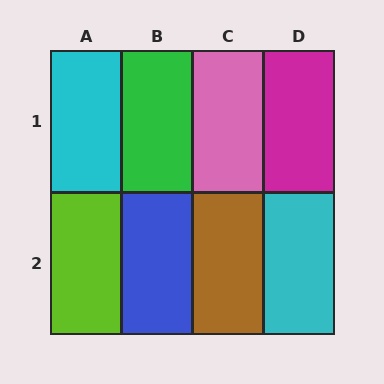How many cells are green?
1 cell is green.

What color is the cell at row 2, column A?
Lime.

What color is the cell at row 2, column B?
Blue.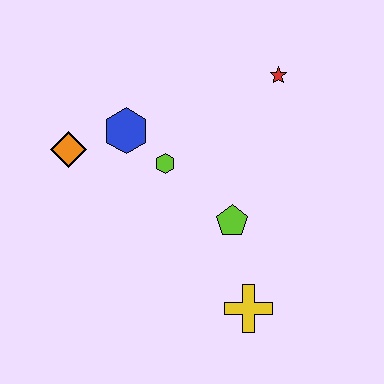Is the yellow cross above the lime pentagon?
No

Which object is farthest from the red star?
The yellow cross is farthest from the red star.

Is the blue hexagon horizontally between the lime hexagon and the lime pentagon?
No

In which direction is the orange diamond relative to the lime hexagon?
The orange diamond is to the left of the lime hexagon.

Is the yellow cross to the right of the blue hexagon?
Yes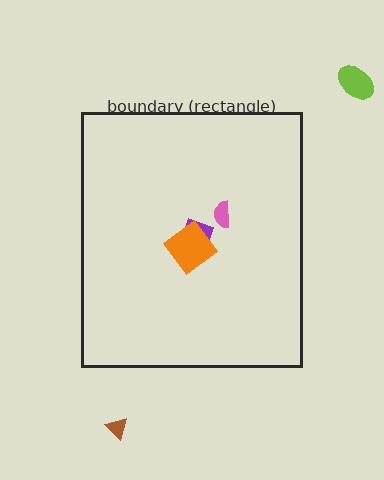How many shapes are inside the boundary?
3 inside, 2 outside.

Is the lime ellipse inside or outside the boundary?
Outside.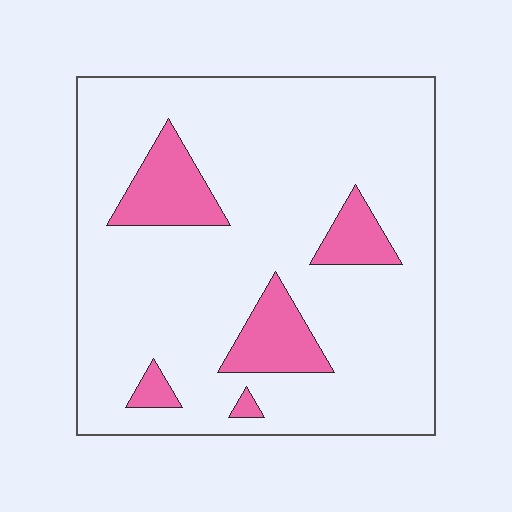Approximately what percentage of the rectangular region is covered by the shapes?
Approximately 15%.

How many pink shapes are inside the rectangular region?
5.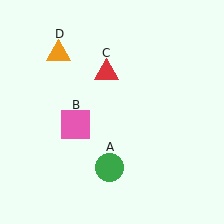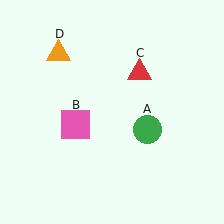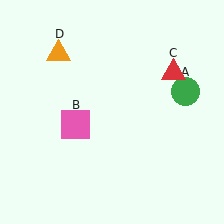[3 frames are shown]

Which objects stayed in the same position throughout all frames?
Pink square (object B) and orange triangle (object D) remained stationary.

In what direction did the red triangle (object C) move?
The red triangle (object C) moved right.